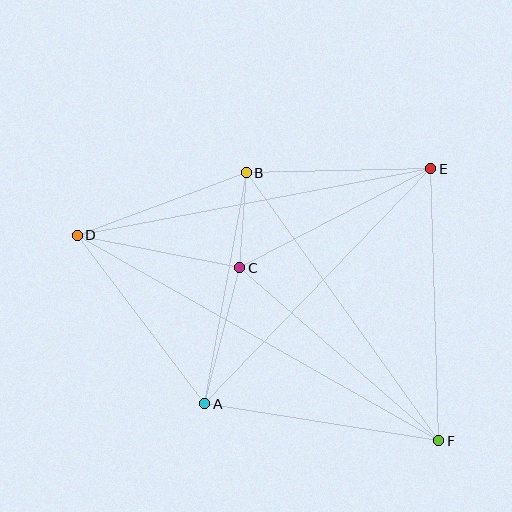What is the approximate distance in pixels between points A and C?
The distance between A and C is approximately 140 pixels.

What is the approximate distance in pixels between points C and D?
The distance between C and D is approximately 166 pixels.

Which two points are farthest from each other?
Points D and F are farthest from each other.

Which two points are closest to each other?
Points B and C are closest to each other.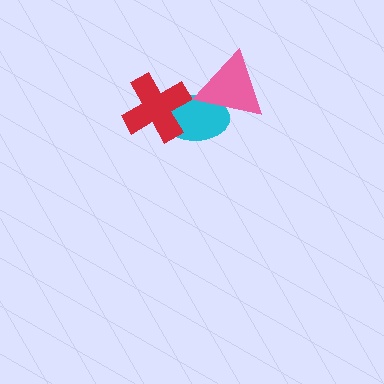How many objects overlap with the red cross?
1 object overlaps with the red cross.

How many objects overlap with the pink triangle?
1 object overlaps with the pink triangle.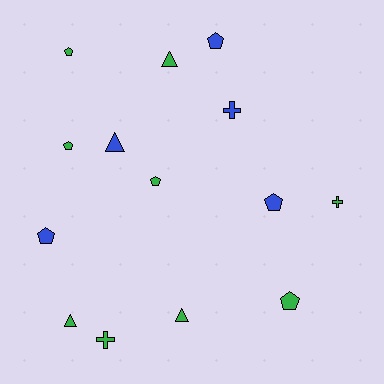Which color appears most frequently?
Green, with 9 objects.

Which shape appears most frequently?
Pentagon, with 7 objects.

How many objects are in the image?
There are 14 objects.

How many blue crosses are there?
There is 1 blue cross.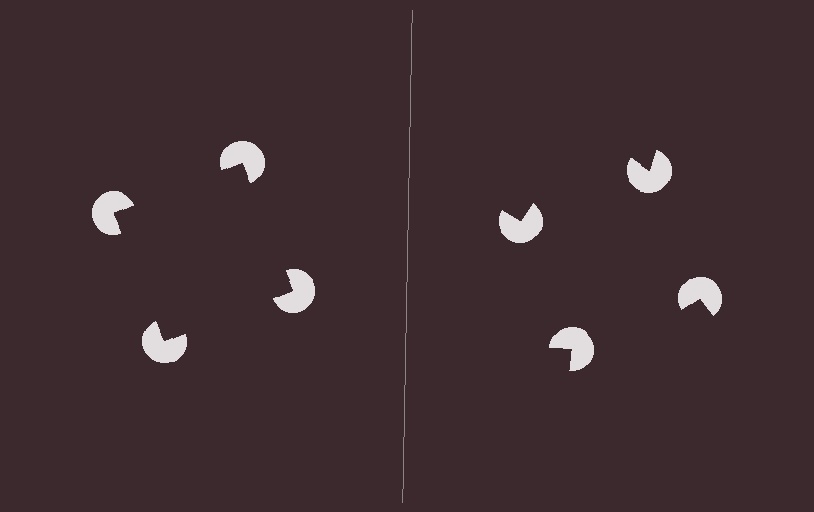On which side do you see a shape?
An illusory square appears on the left side. On the right side the wedge cuts are rotated, so no coherent shape forms.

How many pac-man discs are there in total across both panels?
8 — 4 on each side.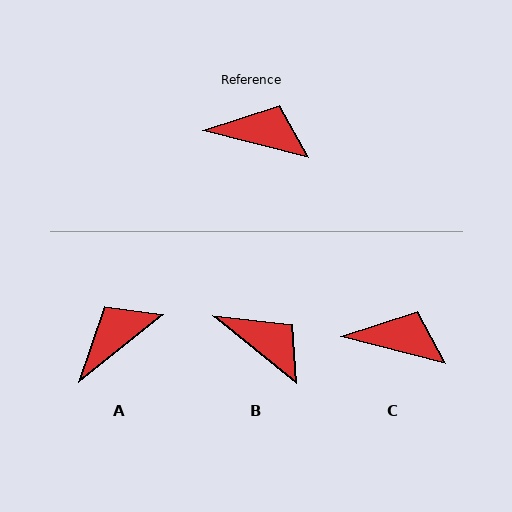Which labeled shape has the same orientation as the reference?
C.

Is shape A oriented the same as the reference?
No, it is off by about 53 degrees.